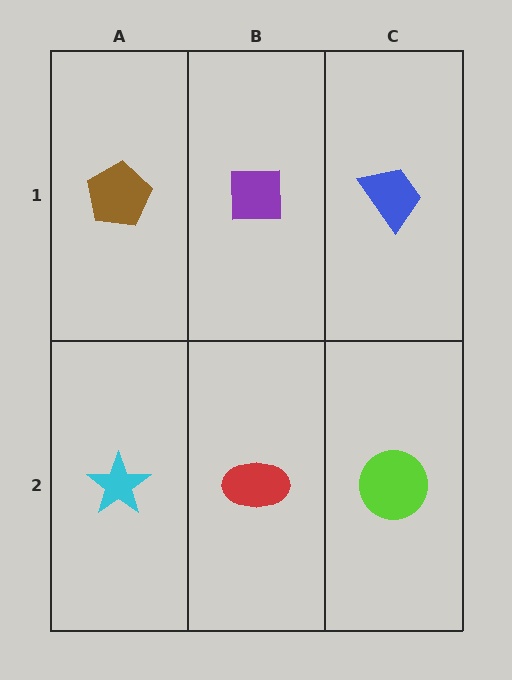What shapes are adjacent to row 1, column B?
A red ellipse (row 2, column B), a brown pentagon (row 1, column A), a blue trapezoid (row 1, column C).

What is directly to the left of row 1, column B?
A brown pentagon.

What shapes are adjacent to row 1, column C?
A lime circle (row 2, column C), a purple square (row 1, column B).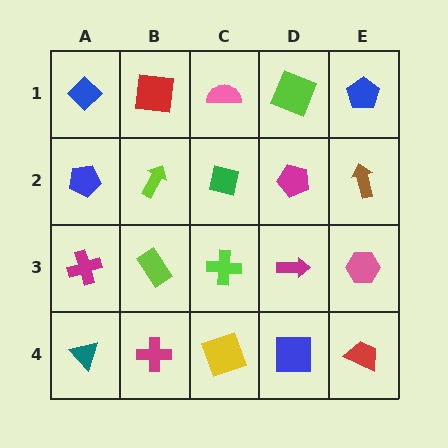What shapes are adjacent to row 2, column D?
A lime square (row 1, column D), a magenta arrow (row 3, column D), a green square (row 2, column C), a brown arrow (row 2, column E).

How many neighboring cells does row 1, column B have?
3.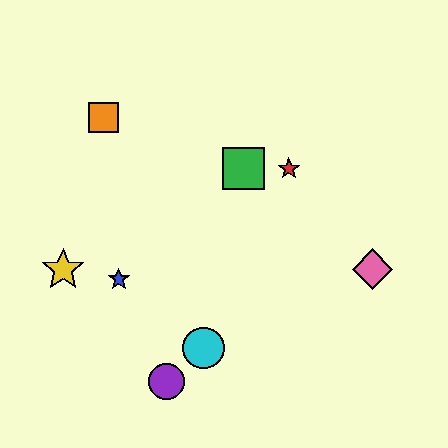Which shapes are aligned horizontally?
The red star, the green square are aligned horizontally.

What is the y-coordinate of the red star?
The red star is at y≈169.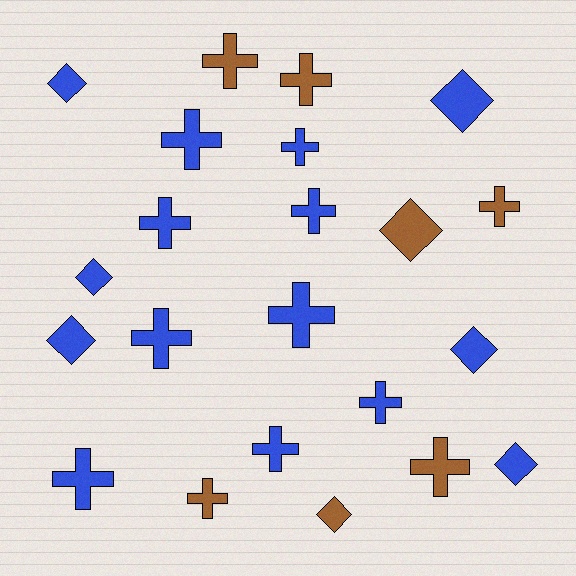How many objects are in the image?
There are 22 objects.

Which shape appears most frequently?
Cross, with 14 objects.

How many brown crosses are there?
There are 5 brown crosses.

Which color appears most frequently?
Blue, with 15 objects.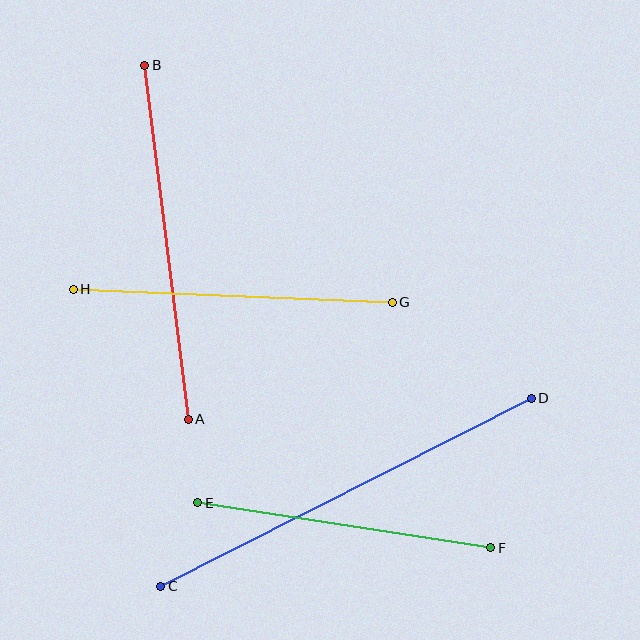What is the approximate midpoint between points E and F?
The midpoint is at approximately (344, 525) pixels.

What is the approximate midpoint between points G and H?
The midpoint is at approximately (233, 296) pixels.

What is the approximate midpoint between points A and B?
The midpoint is at approximately (166, 242) pixels.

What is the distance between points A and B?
The distance is approximately 357 pixels.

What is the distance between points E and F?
The distance is approximately 296 pixels.